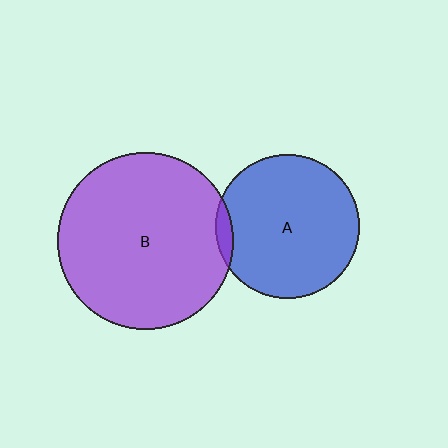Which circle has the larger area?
Circle B (purple).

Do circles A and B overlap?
Yes.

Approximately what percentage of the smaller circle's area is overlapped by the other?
Approximately 5%.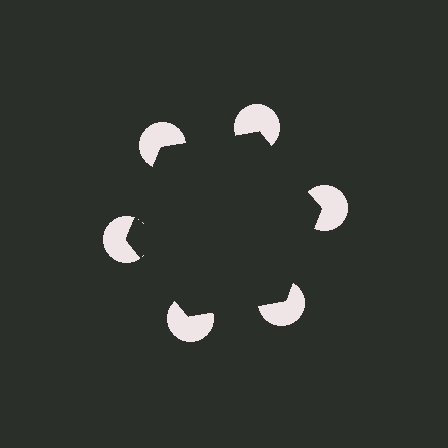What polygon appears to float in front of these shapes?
An illusory hexagon — its edges are inferred from the aligned wedge cuts in the pac-man discs, not physically drawn.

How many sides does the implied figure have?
6 sides.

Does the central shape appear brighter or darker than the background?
It typically appears slightly darker than the background, even though no actual brightness change is drawn.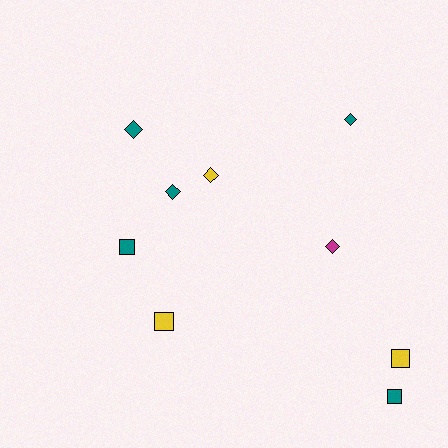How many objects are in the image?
There are 9 objects.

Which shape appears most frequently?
Diamond, with 5 objects.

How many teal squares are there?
There are 2 teal squares.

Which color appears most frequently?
Teal, with 5 objects.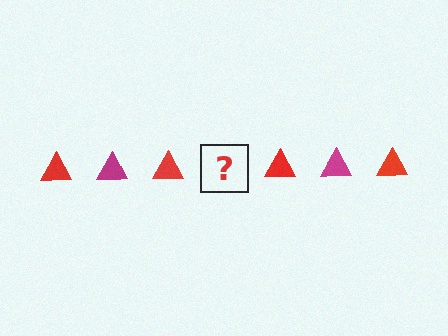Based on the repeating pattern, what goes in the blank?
The blank should be a magenta triangle.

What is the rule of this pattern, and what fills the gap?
The rule is that the pattern cycles through red, magenta triangles. The gap should be filled with a magenta triangle.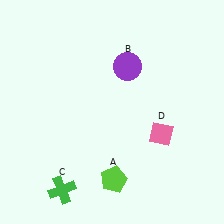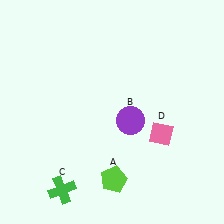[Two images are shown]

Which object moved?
The purple circle (B) moved down.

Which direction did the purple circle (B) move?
The purple circle (B) moved down.